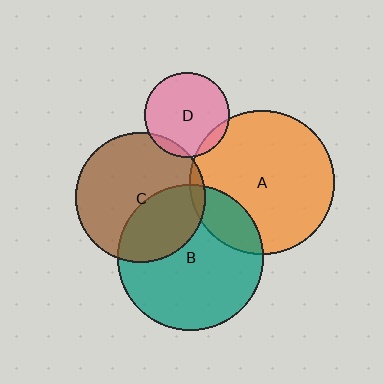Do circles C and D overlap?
Yes.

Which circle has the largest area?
Circle B (teal).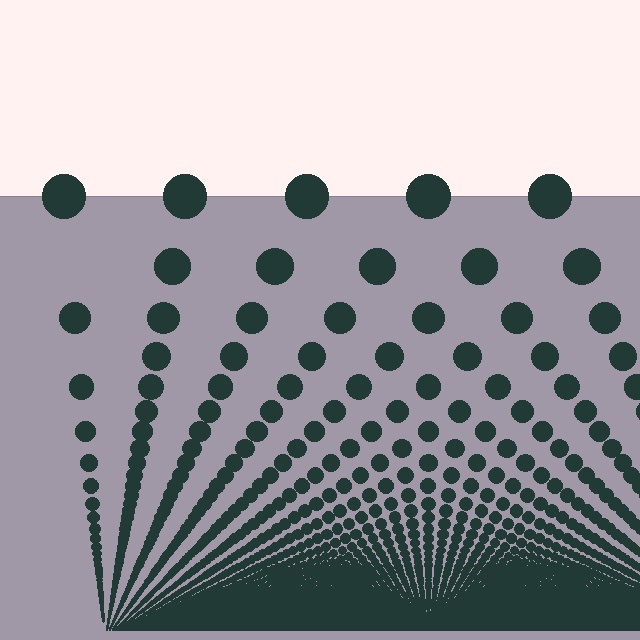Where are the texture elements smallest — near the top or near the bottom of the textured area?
Near the bottom.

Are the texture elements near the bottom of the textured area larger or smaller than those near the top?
Smaller. The gradient is inverted — elements near the bottom are smaller and denser.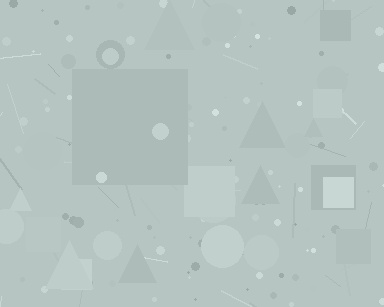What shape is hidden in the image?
A square is hidden in the image.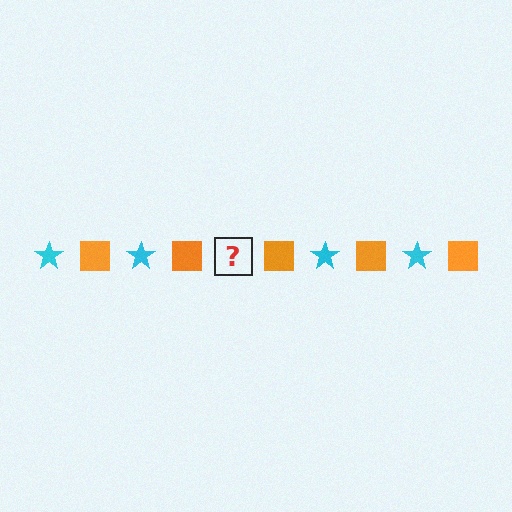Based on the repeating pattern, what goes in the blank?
The blank should be a cyan star.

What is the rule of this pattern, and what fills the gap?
The rule is that the pattern alternates between cyan star and orange square. The gap should be filled with a cyan star.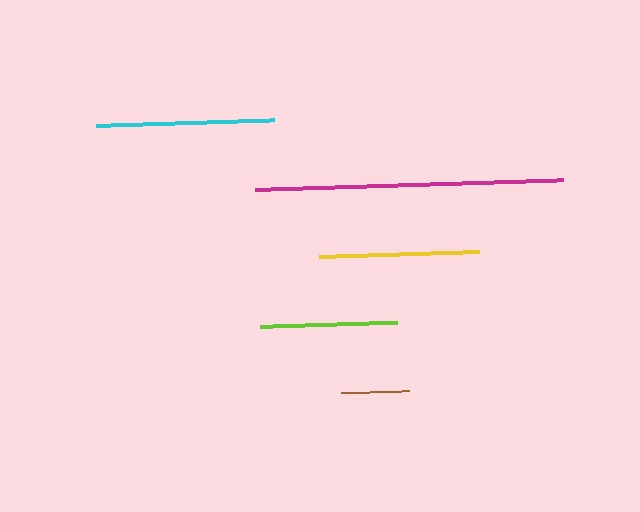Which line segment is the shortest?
The brown line is the shortest at approximately 69 pixels.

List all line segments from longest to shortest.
From longest to shortest: magenta, cyan, yellow, lime, brown.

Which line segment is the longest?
The magenta line is the longest at approximately 308 pixels.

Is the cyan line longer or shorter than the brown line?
The cyan line is longer than the brown line.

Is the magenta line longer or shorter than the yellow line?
The magenta line is longer than the yellow line.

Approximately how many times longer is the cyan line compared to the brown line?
The cyan line is approximately 2.6 times the length of the brown line.